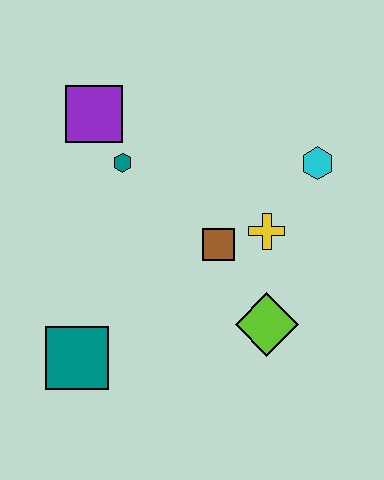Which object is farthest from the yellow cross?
The teal square is farthest from the yellow cross.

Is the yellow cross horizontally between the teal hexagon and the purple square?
No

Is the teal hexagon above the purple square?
No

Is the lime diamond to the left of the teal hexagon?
No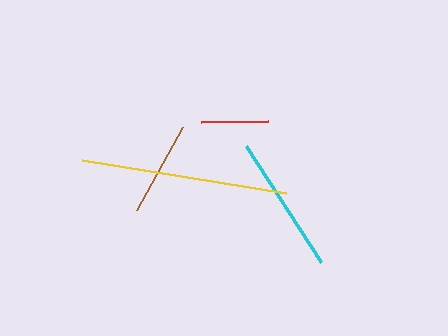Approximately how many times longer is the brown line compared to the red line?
The brown line is approximately 1.4 times the length of the red line.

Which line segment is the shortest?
The red line is the shortest at approximately 67 pixels.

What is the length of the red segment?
The red segment is approximately 67 pixels long.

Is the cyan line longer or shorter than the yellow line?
The yellow line is longer than the cyan line.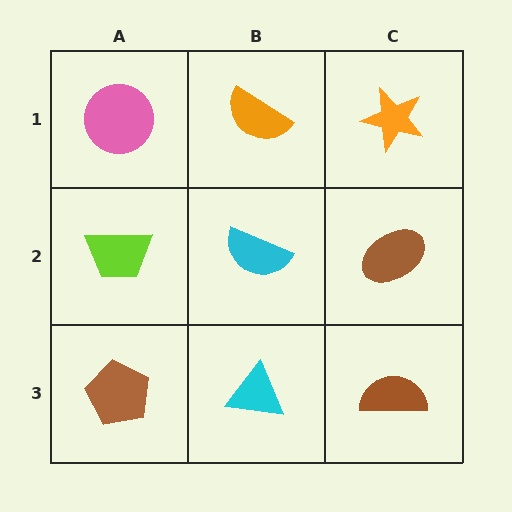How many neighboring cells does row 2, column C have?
3.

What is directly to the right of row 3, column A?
A cyan triangle.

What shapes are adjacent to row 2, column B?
An orange semicircle (row 1, column B), a cyan triangle (row 3, column B), a lime trapezoid (row 2, column A), a brown ellipse (row 2, column C).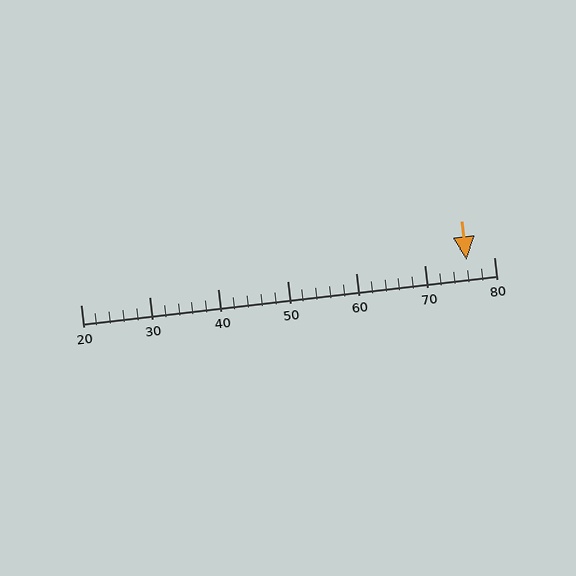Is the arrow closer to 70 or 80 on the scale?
The arrow is closer to 80.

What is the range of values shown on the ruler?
The ruler shows values from 20 to 80.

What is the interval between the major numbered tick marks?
The major tick marks are spaced 10 units apart.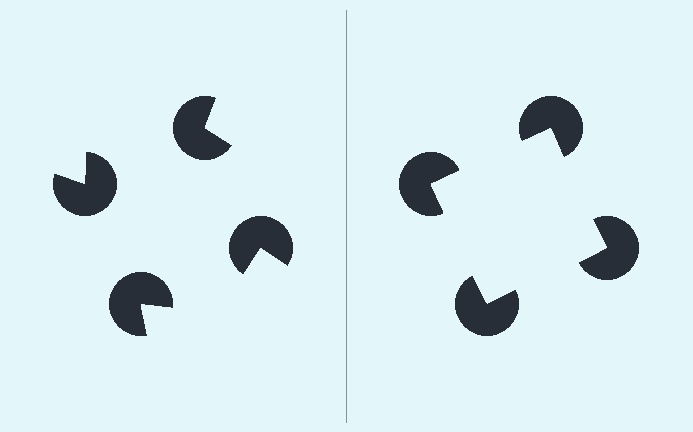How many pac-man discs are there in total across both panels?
8 — 4 on each side.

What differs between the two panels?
The pac-man discs are positioned identically on both sides; only the wedge orientations differ. On the right they align to a square; on the left they are misaligned.